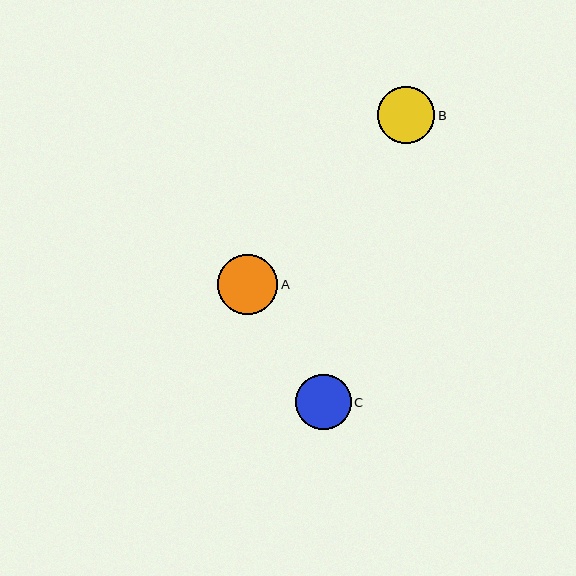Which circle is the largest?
Circle A is the largest with a size of approximately 60 pixels.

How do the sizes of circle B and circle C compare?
Circle B and circle C are approximately the same size.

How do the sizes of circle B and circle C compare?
Circle B and circle C are approximately the same size.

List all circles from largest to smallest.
From largest to smallest: A, B, C.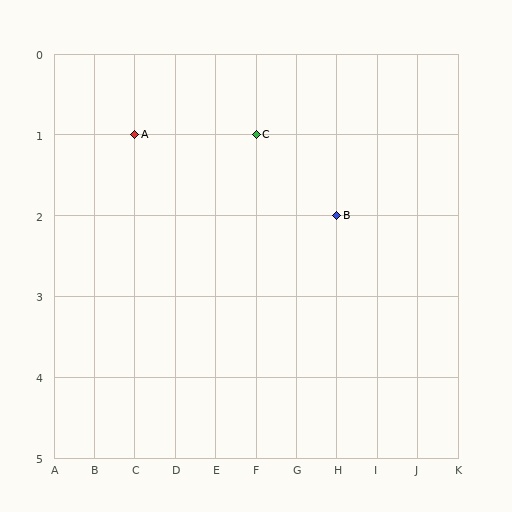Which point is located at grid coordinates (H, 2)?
Point B is at (H, 2).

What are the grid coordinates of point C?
Point C is at grid coordinates (F, 1).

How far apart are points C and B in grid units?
Points C and B are 2 columns and 1 row apart (about 2.2 grid units diagonally).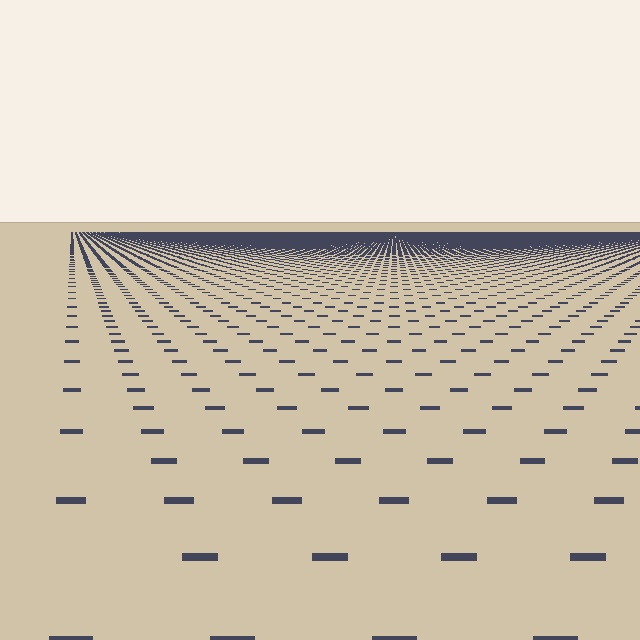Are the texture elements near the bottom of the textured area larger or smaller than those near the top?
Larger. Near the bottom, elements are closer to the viewer and appear at a bigger on-screen size.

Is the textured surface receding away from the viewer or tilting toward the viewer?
The surface is receding away from the viewer. Texture elements get smaller and denser toward the top.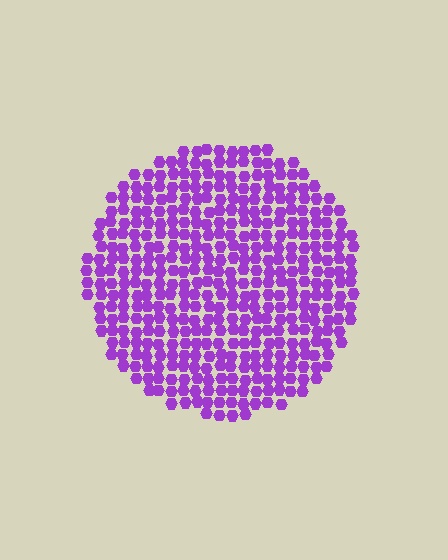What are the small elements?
The small elements are hexagons.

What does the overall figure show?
The overall figure shows a circle.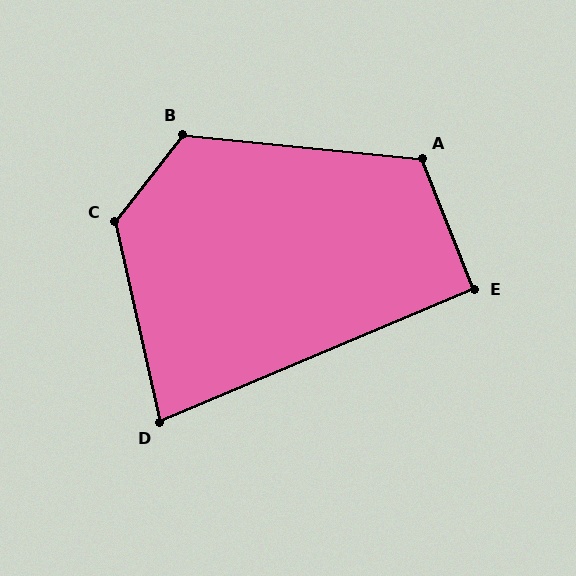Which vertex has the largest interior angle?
C, at approximately 129 degrees.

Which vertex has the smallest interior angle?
D, at approximately 80 degrees.